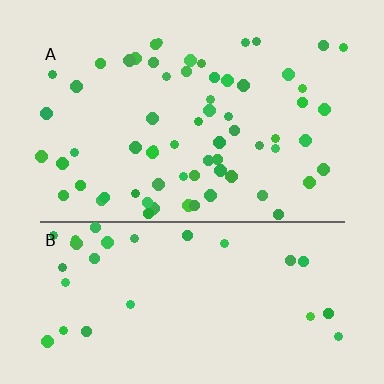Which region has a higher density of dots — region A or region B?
A (the top).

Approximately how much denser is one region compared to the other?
Approximately 2.2× — region A over region B.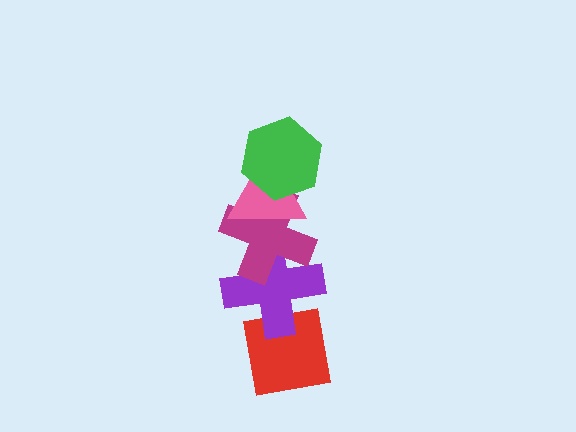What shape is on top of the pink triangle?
The green hexagon is on top of the pink triangle.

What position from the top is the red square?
The red square is 5th from the top.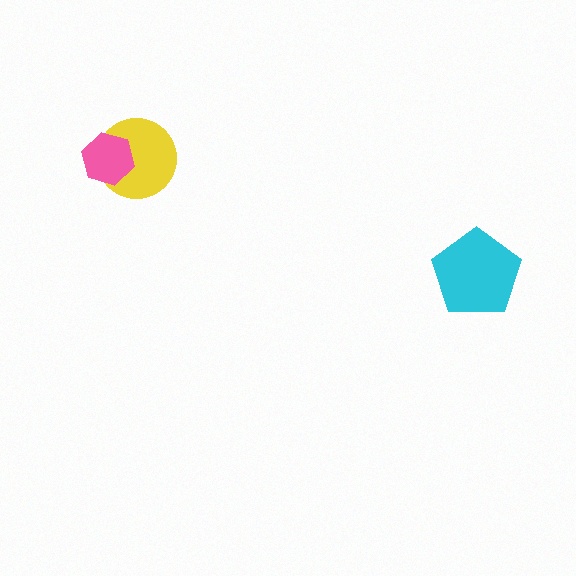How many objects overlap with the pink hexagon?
1 object overlaps with the pink hexagon.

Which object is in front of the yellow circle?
The pink hexagon is in front of the yellow circle.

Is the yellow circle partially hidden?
Yes, it is partially covered by another shape.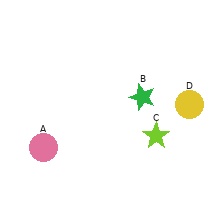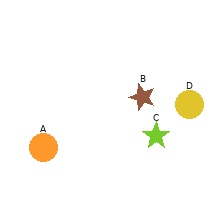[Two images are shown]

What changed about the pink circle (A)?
In Image 1, A is pink. In Image 2, it changed to orange.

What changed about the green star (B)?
In Image 1, B is green. In Image 2, it changed to brown.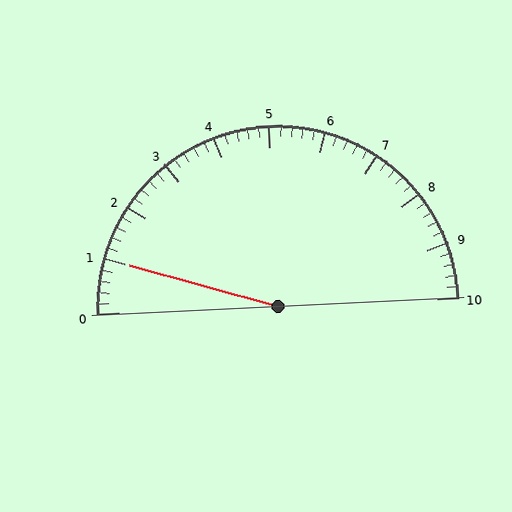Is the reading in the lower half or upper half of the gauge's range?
The reading is in the lower half of the range (0 to 10).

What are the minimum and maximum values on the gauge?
The gauge ranges from 0 to 10.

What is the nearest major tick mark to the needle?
The nearest major tick mark is 1.